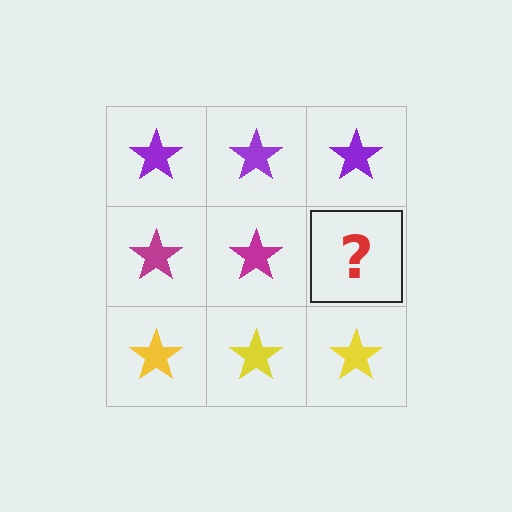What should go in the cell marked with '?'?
The missing cell should contain a magenta star.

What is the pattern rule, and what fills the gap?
The rule is that each row has a consistent color. The gap should be filled with a magenta star.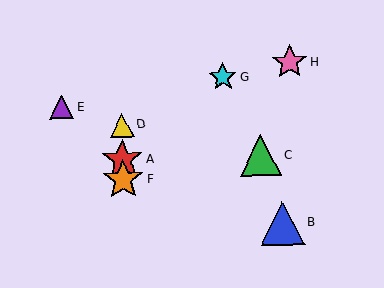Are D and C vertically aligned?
No, D is at x≈122 and C is at x≈261.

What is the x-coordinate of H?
Object H is at x≈289.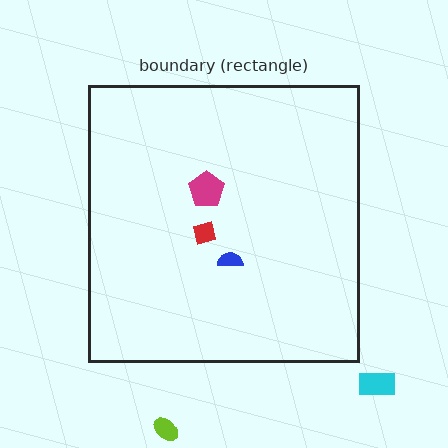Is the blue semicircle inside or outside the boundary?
Inside.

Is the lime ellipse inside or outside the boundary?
Outside.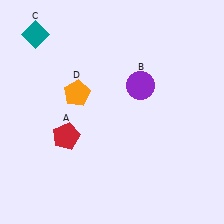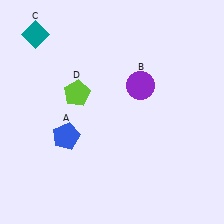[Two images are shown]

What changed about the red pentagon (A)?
In Image 1, A is red. In Image 2, it changed to blue.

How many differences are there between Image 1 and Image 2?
There are 2 differences between the two images.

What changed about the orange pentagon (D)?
In Image 1, D is orange. In Image 2, it changed to lime.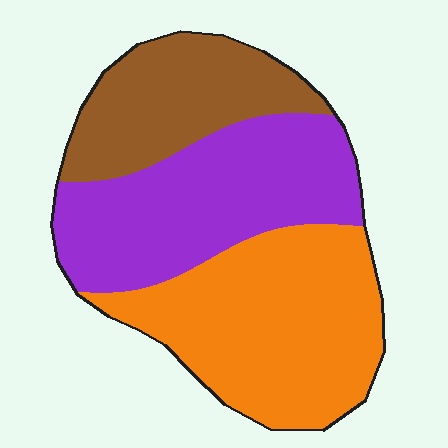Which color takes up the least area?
Brown, at roughly 25%.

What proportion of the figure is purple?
Purple takes up about three eighths (3/8) of the figure.